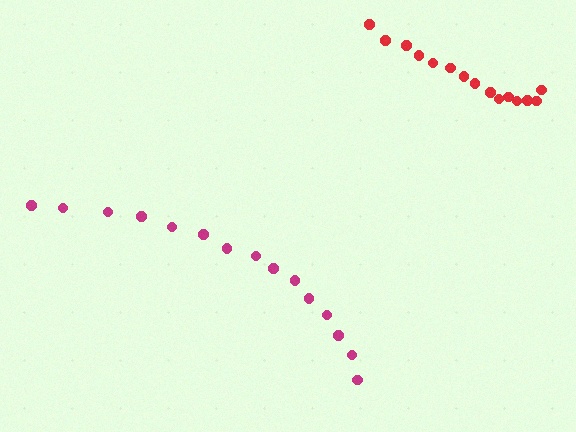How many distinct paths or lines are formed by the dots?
There are 2 distinct paths.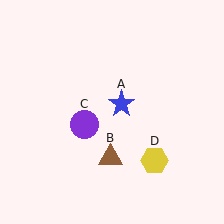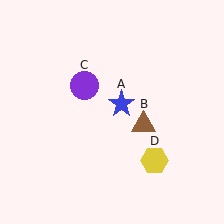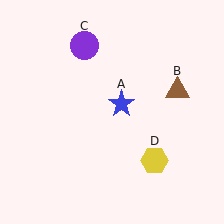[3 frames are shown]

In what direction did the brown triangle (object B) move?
The brown triangle (object B) moved up and to the right.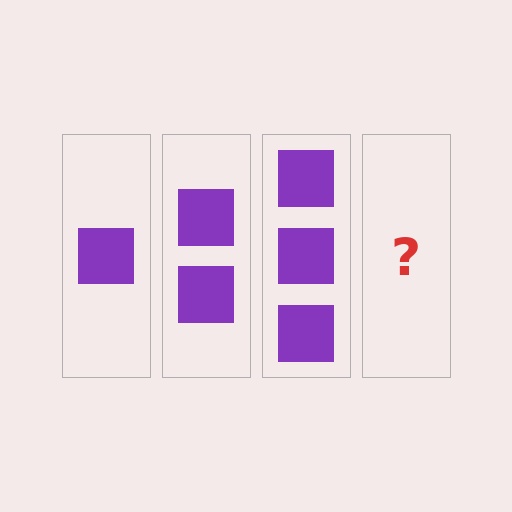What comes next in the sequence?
The next element should be 4 squares.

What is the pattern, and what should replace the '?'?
The pattern is that each step adds one more square. The '?' should be 4 squares.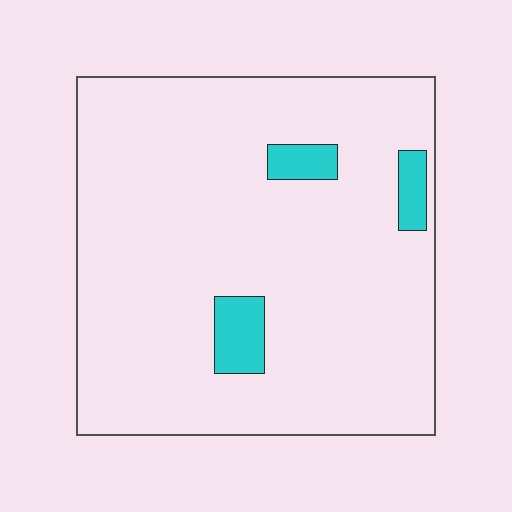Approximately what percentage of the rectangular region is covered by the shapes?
Approximately 5%.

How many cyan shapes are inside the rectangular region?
3.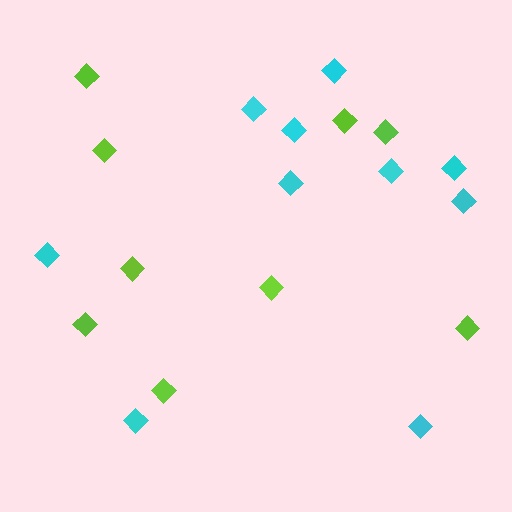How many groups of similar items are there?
There are 2 groups: one group of lime diamonds (9) and one group of cyan diamonds (10).